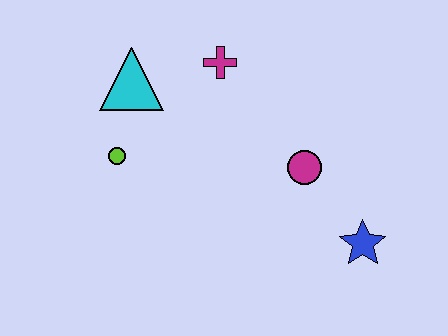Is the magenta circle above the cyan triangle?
No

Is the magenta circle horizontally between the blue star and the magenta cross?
Yes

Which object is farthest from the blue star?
The cyan triangle is farthest from the blue star.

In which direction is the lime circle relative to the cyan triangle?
The lime circle is below the cyan triangle.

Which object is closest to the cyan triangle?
The lime circle is closest to the cyan triangle.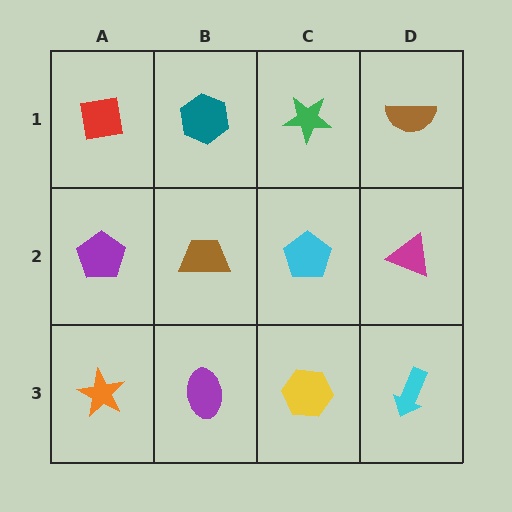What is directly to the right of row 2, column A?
A brown trapezoid.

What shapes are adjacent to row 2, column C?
A green star (row 1, column C), a yellow hexagon (row 3, column C), a brown trapezoid (row 2, column B), a magenta triangle (row 2, column D).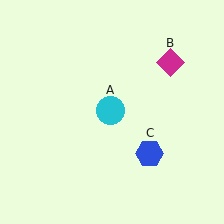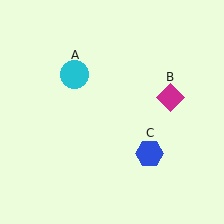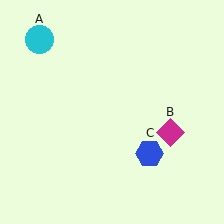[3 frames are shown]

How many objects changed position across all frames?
2 objects changed position: cyan circle (object A), magenta diamond (object B).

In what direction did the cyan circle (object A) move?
The cyan circle (object A) moved up and to the left.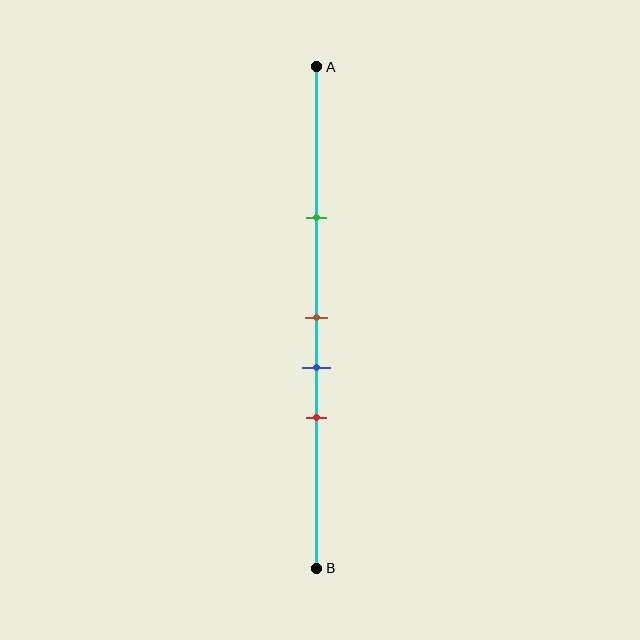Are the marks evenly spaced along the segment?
No, the marks are not evenly spaced.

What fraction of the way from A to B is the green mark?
The green mark is approximately 30% (0.3) of the way from A to B.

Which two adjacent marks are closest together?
The brown and blue marks are the closest adjacent pair.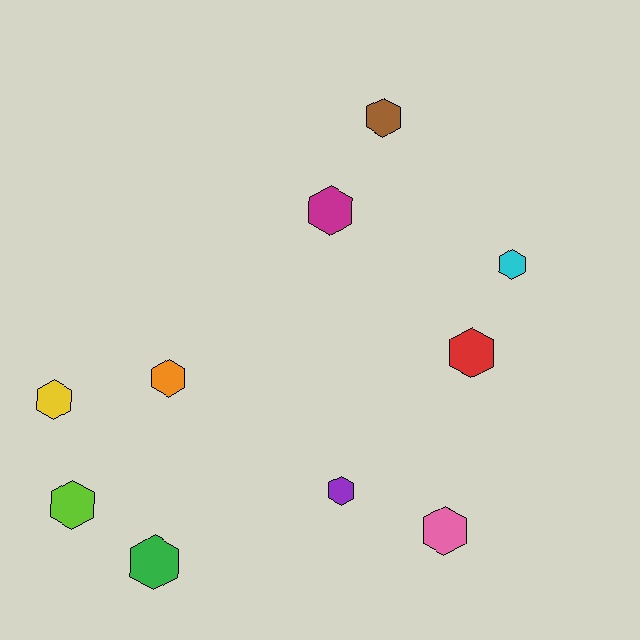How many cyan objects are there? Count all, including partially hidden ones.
There is 1 cyan object.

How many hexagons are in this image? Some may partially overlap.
There are 10 hexagons.